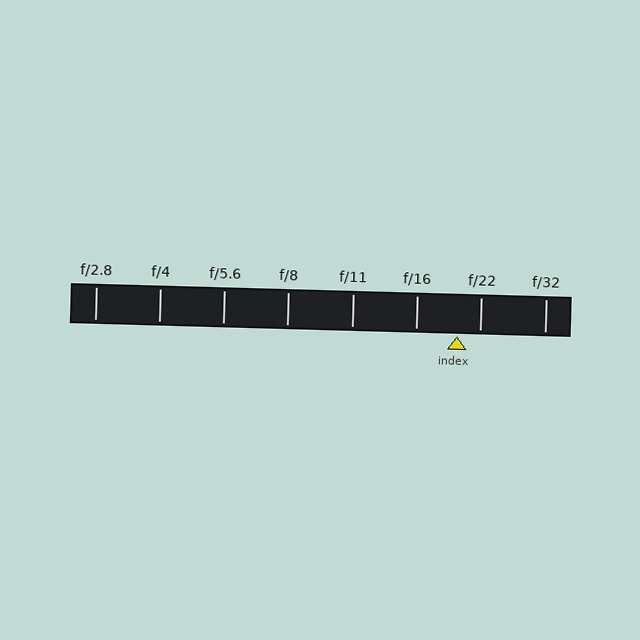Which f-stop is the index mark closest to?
The index mark is closest to f/22.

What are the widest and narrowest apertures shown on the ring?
The widest aperture shown is f/2.8 and the narrowest is f/32.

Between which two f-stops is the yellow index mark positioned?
The index mark is between f/16 and f/22.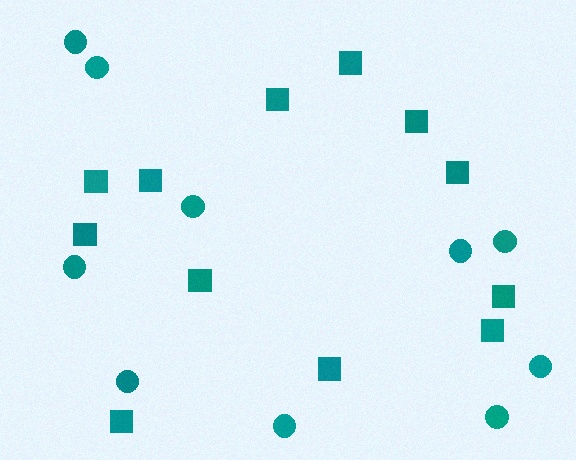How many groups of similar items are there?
There are 2 groups: one group of circles (10) and one group of squares (12).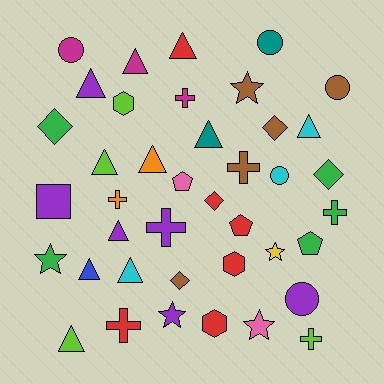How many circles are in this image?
There are 5 circles.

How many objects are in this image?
There are 40 objects.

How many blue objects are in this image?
There is 1 blue object.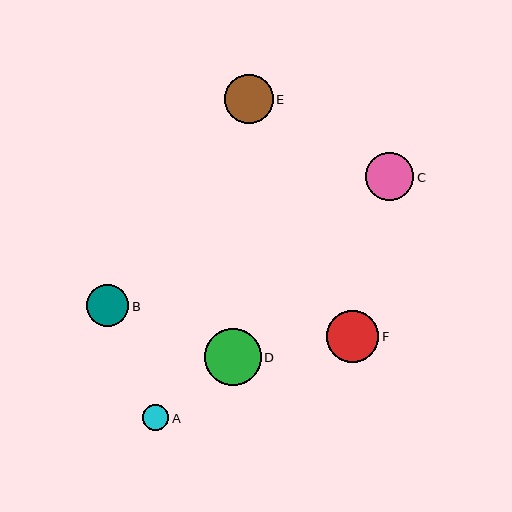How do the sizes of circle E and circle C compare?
Circle E and circle C are approximately the same size.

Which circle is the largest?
Circle D is the largest with a size of approximately 57 pixels.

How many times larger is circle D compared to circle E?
Circle D is approximately 1.2 times the size of circle E.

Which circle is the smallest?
Circle A is the smallest with a size of approximately 26 pixels.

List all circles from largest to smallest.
From largest to smallest: D, F, E, C, B, A.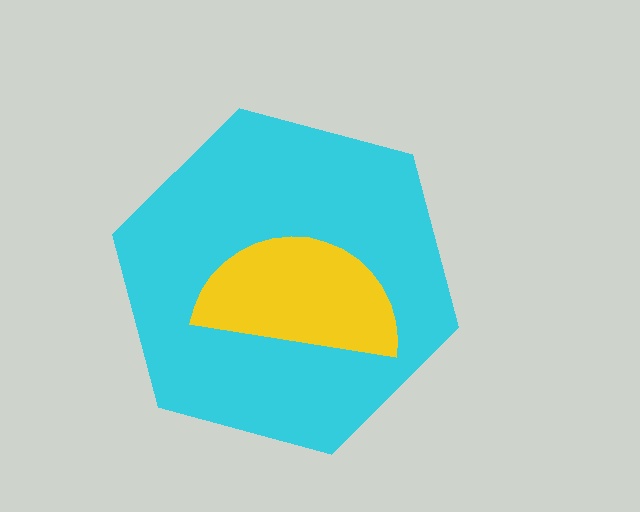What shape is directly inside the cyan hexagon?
The yellow semicircle.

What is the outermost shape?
The cyan hexagon.